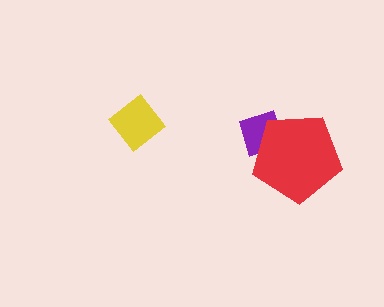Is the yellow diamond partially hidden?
No, no other shape covers it.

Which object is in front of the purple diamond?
The red pentagon is in front of the purple diamond.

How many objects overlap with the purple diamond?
1 object overlaps with the purple diamond.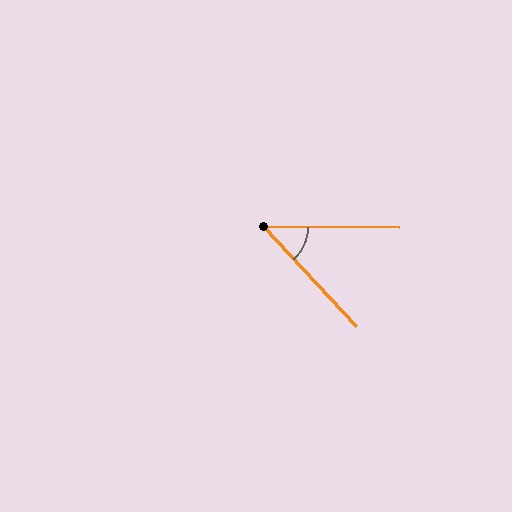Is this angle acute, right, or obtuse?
It is acute.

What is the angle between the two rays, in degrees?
Approximately 47 degrees.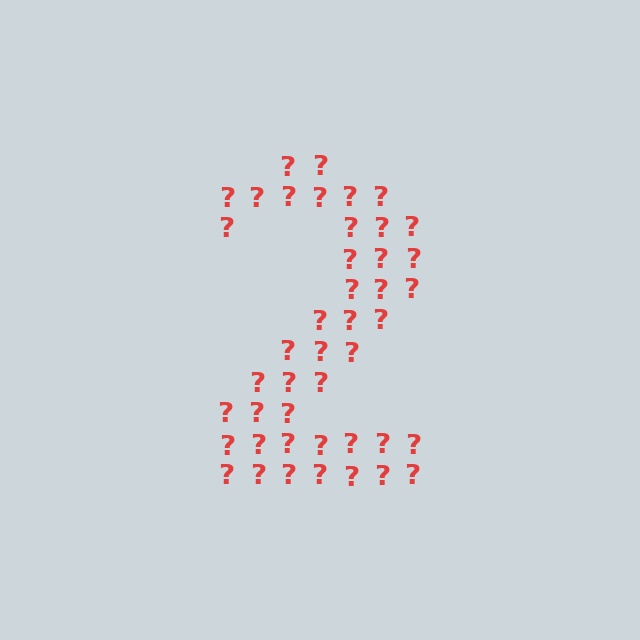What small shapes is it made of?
It is made of small question marks.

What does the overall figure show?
The overall figure shows the digit 2.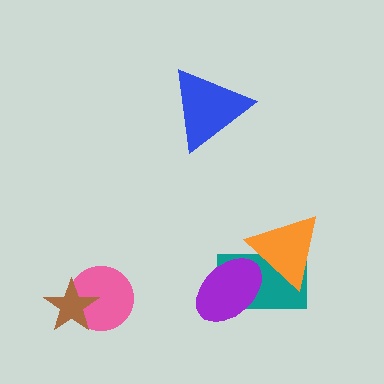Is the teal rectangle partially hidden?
Yes, it is partially covered by another shape.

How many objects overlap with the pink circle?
1 object overlaps with the pink circle.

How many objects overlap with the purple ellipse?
2 objects overlap with the purple ellipse.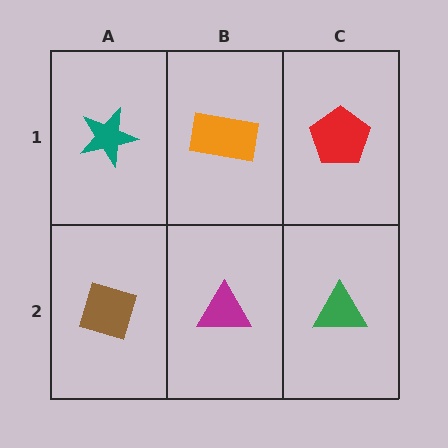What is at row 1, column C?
A red pentagon.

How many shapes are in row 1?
3 shapes.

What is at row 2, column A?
A brown diamond.